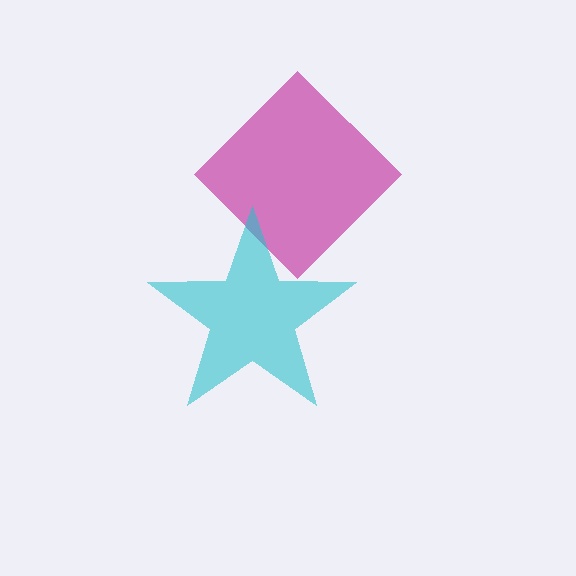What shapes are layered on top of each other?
The layered shapes are: a magenta diamond, a cyan star.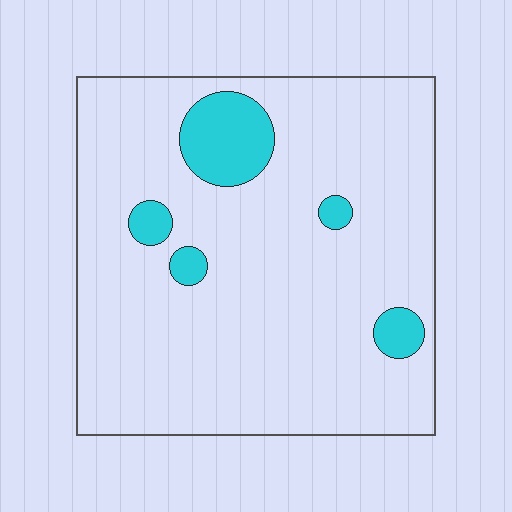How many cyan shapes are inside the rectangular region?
5.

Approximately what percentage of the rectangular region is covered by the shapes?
Approximately 10%.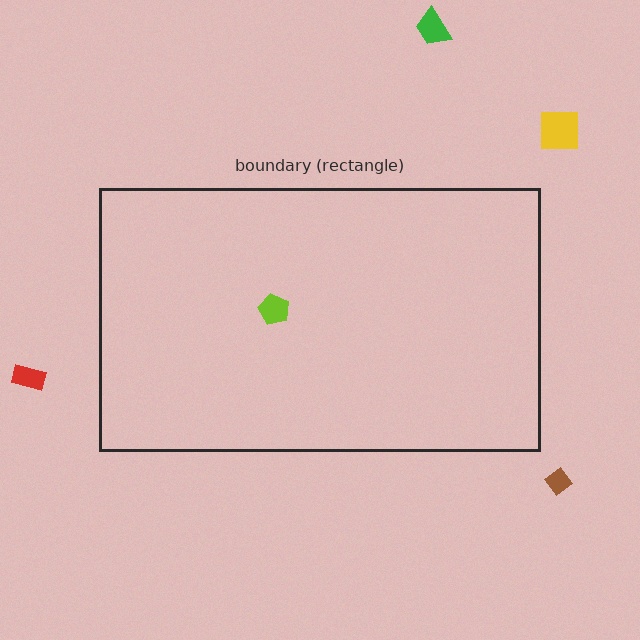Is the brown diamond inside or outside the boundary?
Outside.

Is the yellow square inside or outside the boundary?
Outside.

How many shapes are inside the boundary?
1 inside, 4 outside.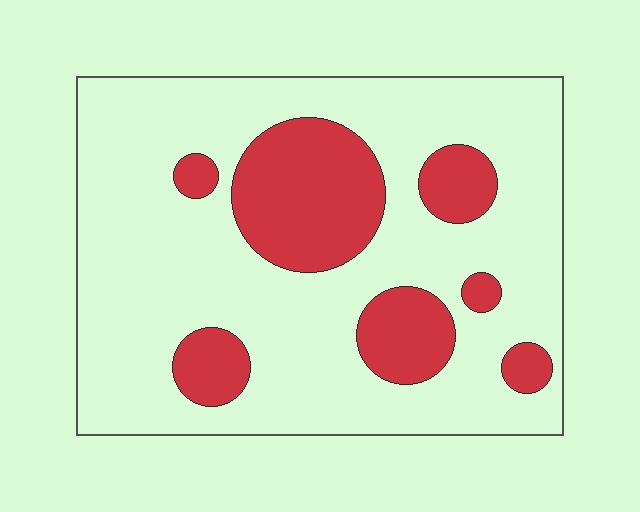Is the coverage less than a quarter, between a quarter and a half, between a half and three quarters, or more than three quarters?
Less than a quarter.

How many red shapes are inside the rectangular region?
7.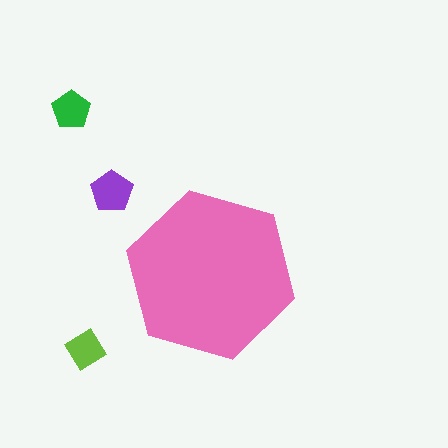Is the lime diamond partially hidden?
No, the lime diamond is fully visible.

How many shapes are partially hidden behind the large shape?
0 shapes are partially hidden.